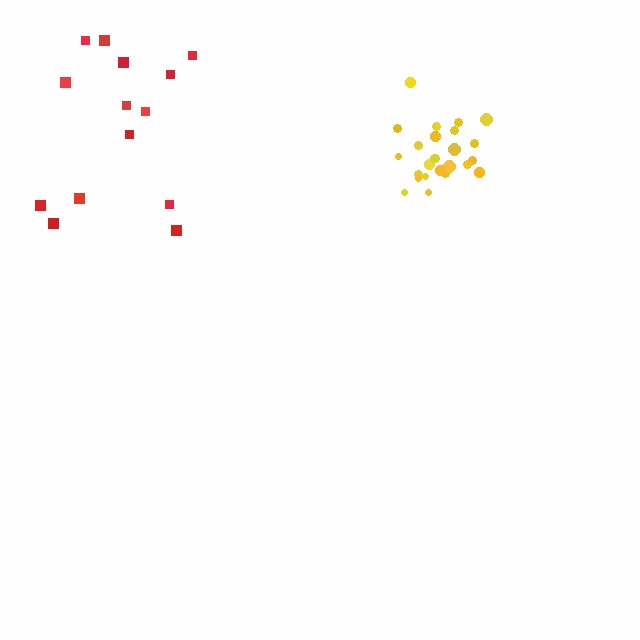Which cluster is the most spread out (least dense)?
Red.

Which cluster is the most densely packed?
Yellow.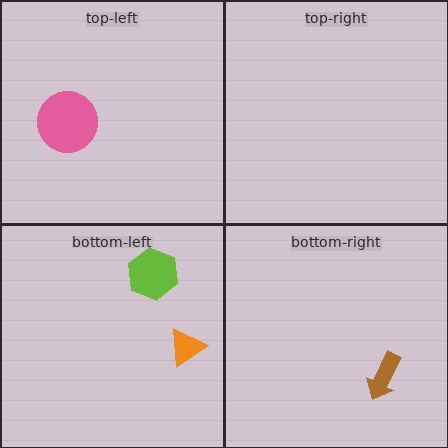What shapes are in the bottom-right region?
The brown arrow.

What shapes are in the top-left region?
The pink circle.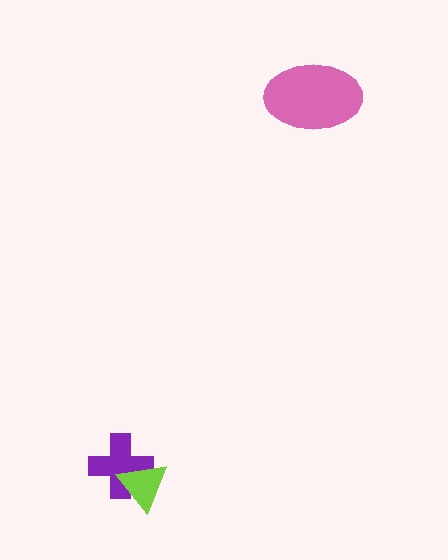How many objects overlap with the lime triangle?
1 object overlaps with the lime triangle.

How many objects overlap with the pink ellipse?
0 objects overlap with the pink ellipse.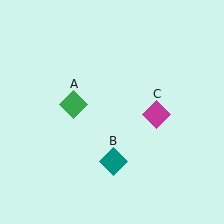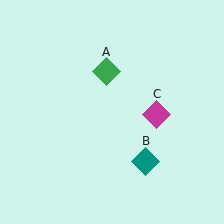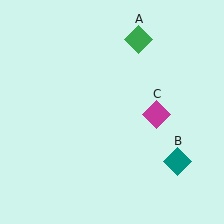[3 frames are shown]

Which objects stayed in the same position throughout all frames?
Magenta diamond (object C) remained stationary.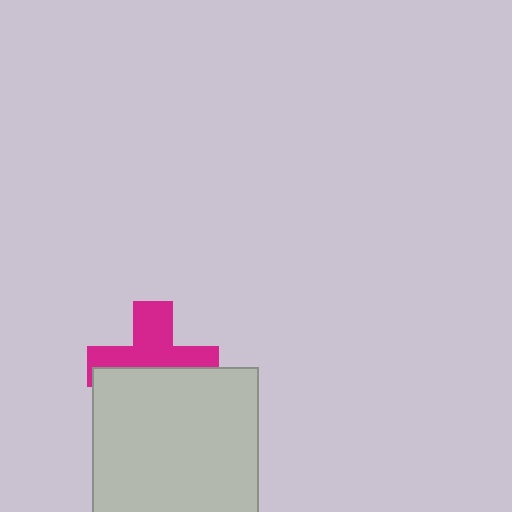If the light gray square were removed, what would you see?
You would see the complete magenta cross.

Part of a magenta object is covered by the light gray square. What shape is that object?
It is a cross.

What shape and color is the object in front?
The object in front is a light gray square.